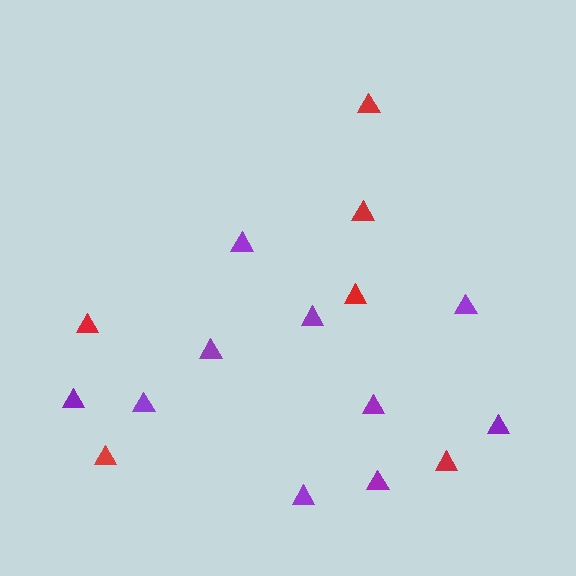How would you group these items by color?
There are 2 groups: one group of purple triangles (10) and one group of red triangles (6).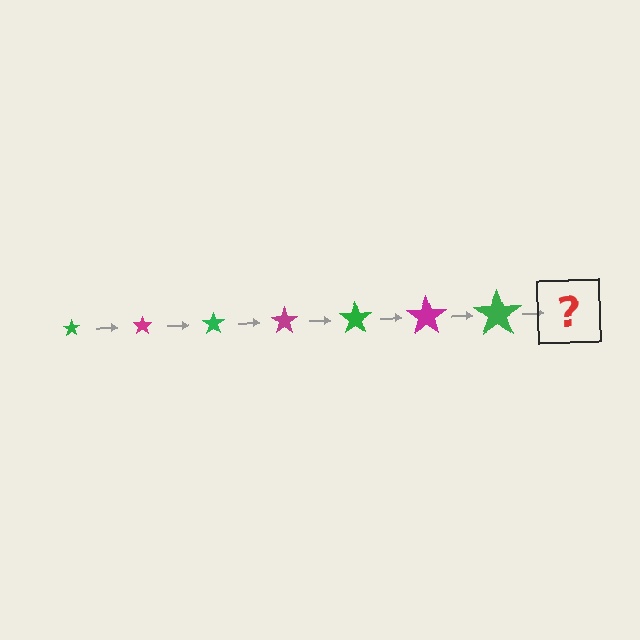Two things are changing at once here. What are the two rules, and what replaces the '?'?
The two rules are that the star grows larger each step and the color cycles through green and magenta. The '?' should be a magenta star, larger than the previous one.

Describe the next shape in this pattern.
It should be a magenta star, larger than the previous one.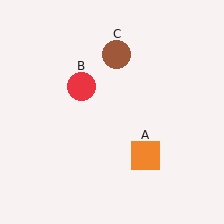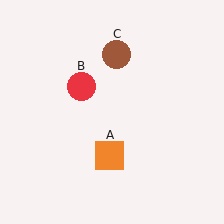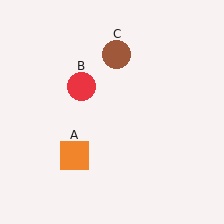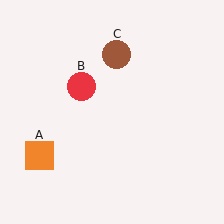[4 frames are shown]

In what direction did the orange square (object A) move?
The orange square (object A) moved left.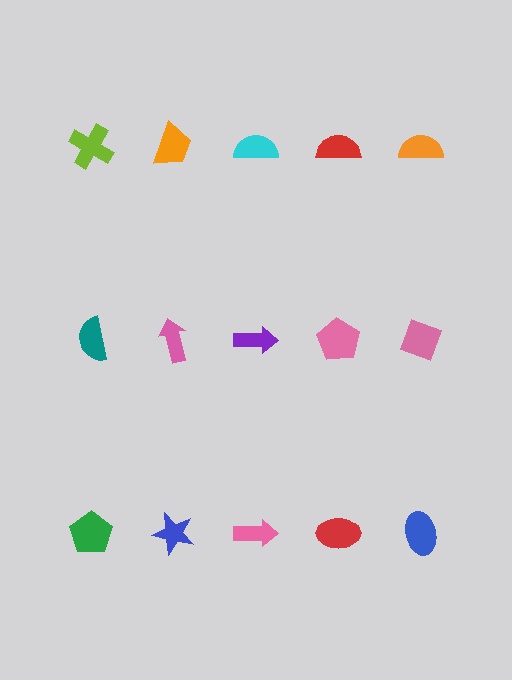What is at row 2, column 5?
A pink diamond.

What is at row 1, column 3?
A cyan semicircle.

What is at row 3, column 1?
A green pentagon.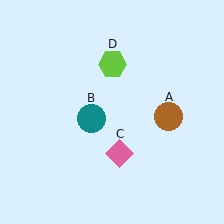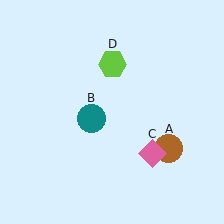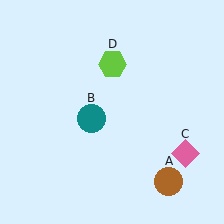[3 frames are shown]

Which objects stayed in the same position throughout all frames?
Teal circle (object B) and lime hexagon (object D) remained stationary.